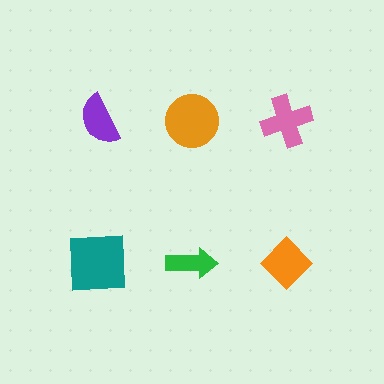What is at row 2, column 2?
A green arrow.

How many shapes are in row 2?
3 shapes.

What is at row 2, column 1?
A teal square.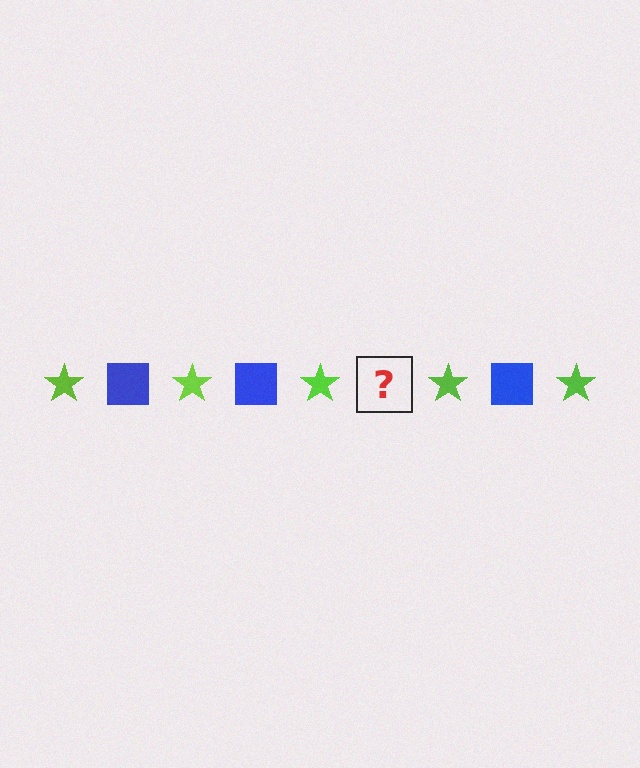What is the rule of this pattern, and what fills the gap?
The rule is that the pattern alternates between lime star and blue square. The gap should be filled with a blue square.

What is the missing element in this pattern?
The missing element is a blue square.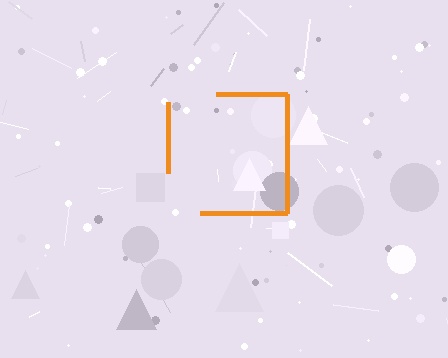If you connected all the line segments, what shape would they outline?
They would outline a square.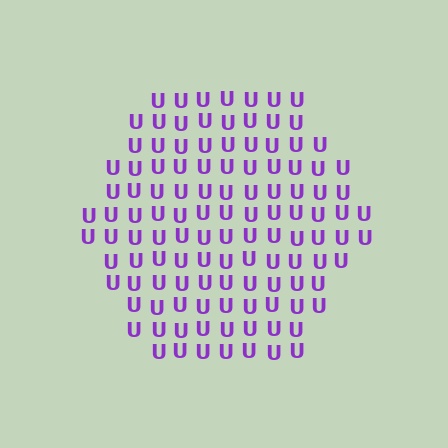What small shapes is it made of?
It is made of small letter U's.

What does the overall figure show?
The overall figure shows a hexagon.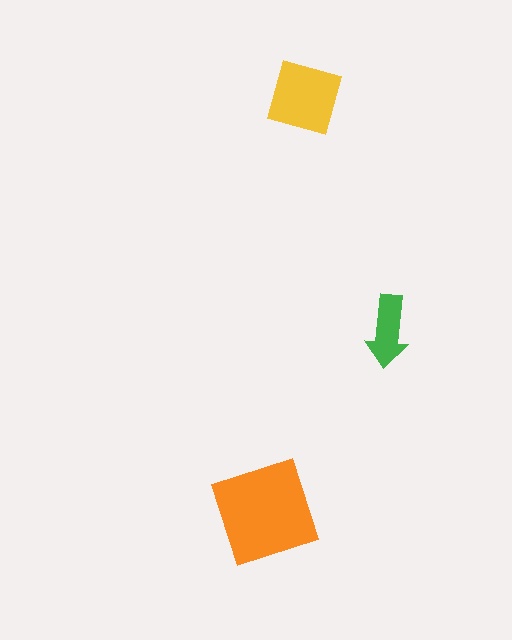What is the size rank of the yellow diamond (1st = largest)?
2nd.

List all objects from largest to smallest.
The orange square, the yellow diamond, the green arrow.